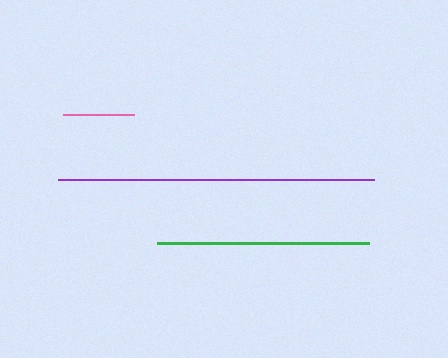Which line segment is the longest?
The purple line is the longest at approximately 316 pixels.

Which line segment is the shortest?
The pink line is the shortest at approximately 71 pixels.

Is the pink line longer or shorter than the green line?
The green line is longer than the pink line.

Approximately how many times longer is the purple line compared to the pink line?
The purple line is approximately 4.4 times the length of the pink line.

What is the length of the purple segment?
The purple segment is approximately 316 pixels long.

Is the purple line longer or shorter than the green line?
The purple line is longer than the green line.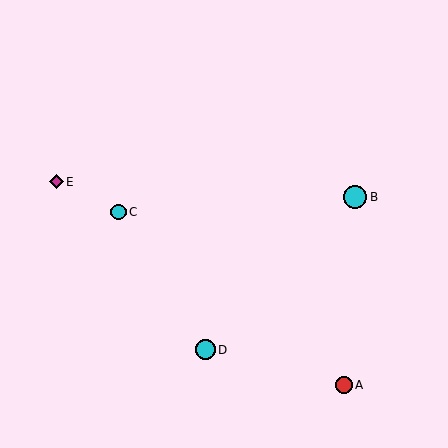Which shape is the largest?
The cyan circle (labeled B) is the largest.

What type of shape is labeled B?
Shape B is a cyan circle.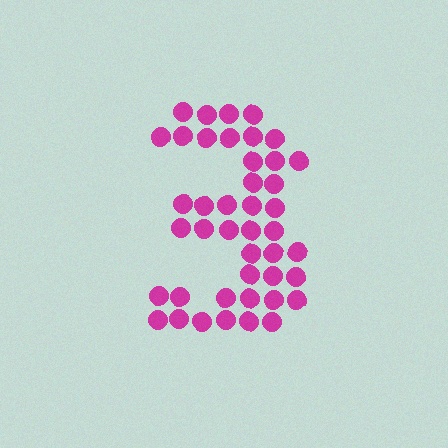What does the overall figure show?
The overall figure shows the digit 3.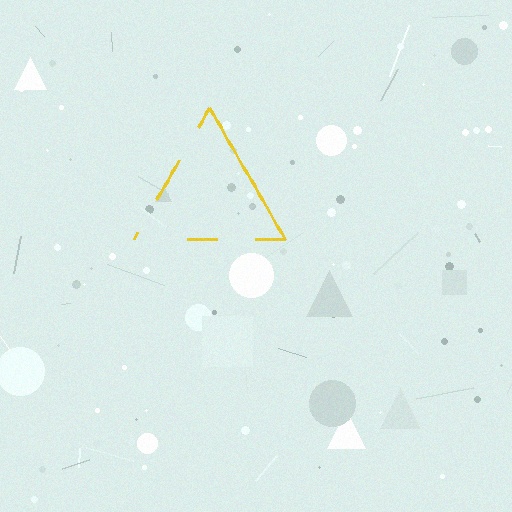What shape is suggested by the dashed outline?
The dashed outline suggests a triangle.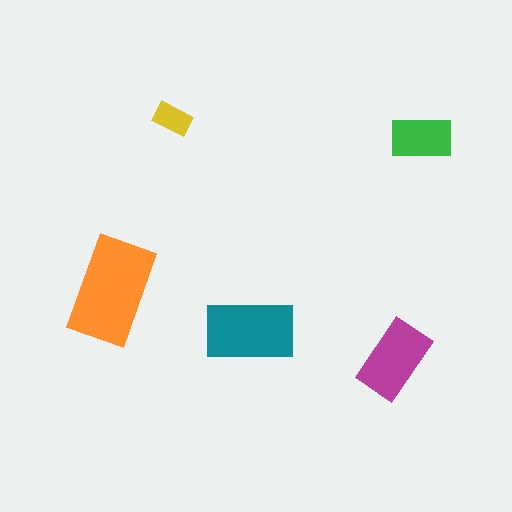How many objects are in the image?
There are 5 objects in the image.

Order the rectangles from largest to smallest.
the orange one, the teal one, the magenta one, the green one, the yellow one.